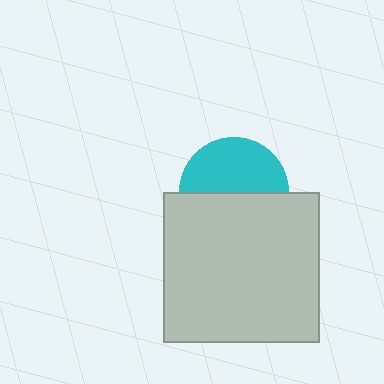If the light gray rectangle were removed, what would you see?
You would see the complete cyan circle.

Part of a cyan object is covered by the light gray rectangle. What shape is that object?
It is a circle.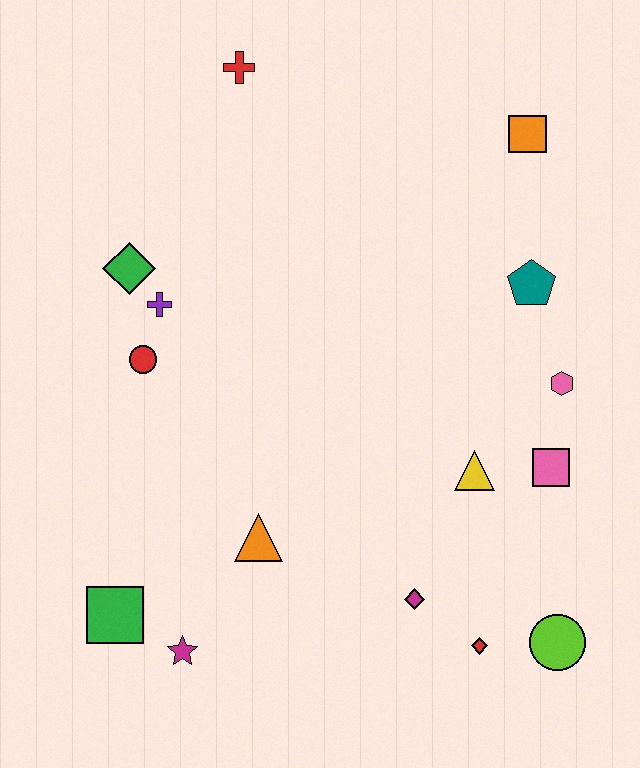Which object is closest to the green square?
The magenta star is closest to the green square.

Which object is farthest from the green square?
The orange square is farthest from the green square.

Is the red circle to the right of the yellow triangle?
No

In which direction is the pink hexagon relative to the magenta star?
The pink hexagon is to the right of the magenta star.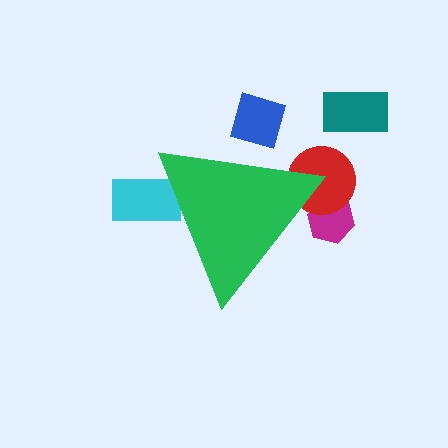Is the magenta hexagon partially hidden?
Yes, the magenta hexagon is partially hidden behind the green triangle.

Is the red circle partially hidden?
Yes, the red circle is partially hidden behind the green triangle.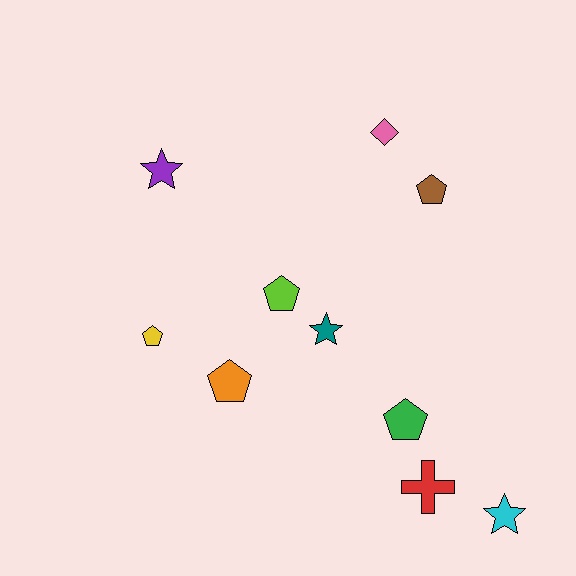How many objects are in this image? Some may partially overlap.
There are 10 objects.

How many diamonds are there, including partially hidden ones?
There is 1 diamond.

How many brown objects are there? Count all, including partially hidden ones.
There is 1 brown object.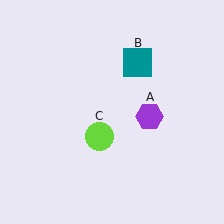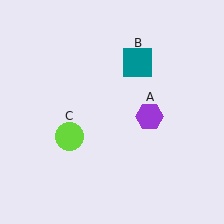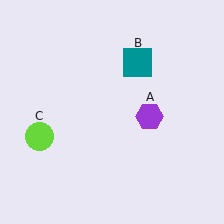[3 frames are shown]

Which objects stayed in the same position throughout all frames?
Purple hexagon (object A) and teal square (object B) remained stationary.